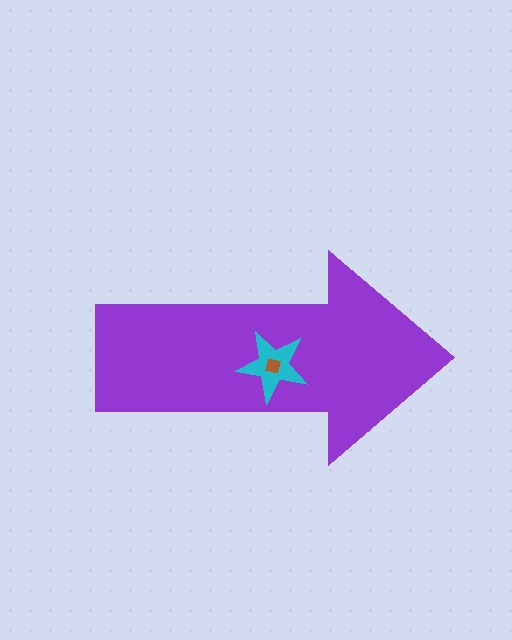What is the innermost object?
The brown square.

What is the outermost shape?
The purple arrow.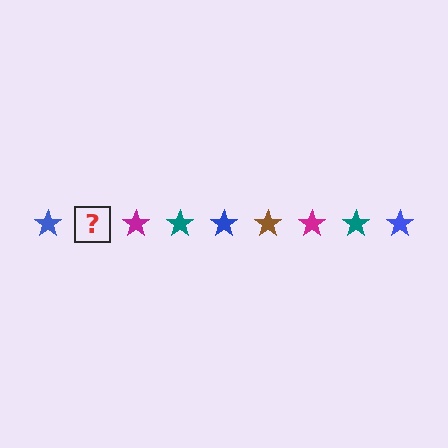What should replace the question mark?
The question mark should be replaced with a brown star.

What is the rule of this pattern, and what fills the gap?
The rule is that the pattern cycles through blue, brown, magenta, teal stars. The gap should be filled with a brown star.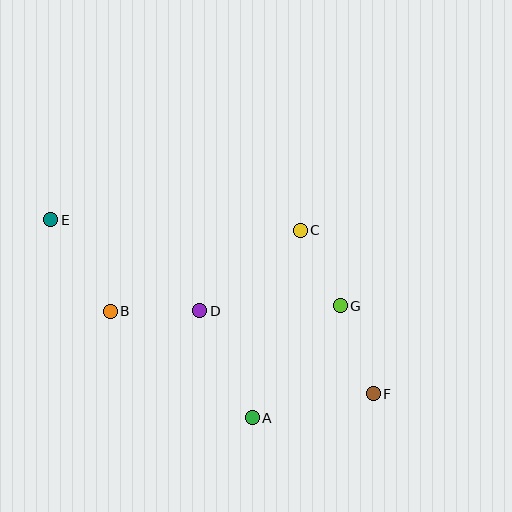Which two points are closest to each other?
Points C and G are closest to each other.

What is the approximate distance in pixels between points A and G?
The distance between A and G is approximately 143 pixels.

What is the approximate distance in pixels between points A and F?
The distance between A and F is approximately 124 pixels.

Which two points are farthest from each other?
Points E and F are farthest from each other.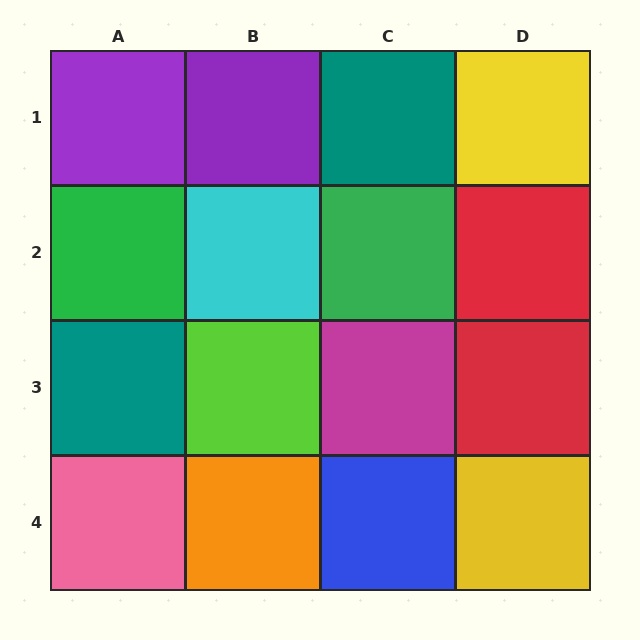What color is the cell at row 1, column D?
Yellow.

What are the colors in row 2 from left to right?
Green, cyan, green, red.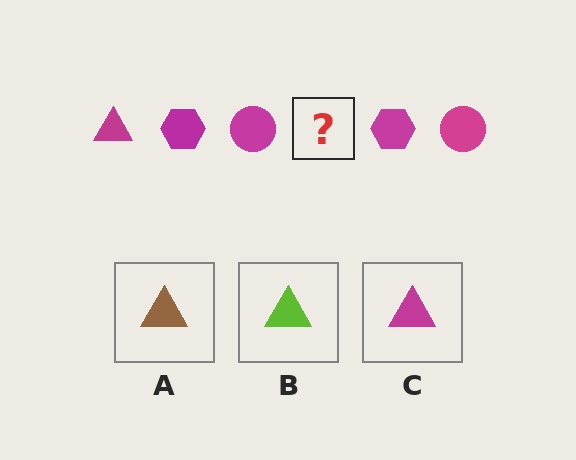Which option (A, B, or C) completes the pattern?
C.